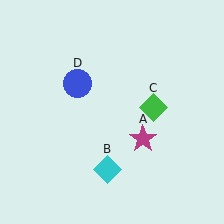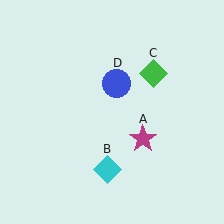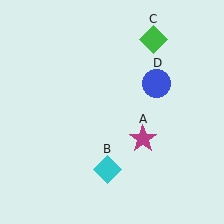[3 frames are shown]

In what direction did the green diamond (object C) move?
The green diamond (object C) moved up.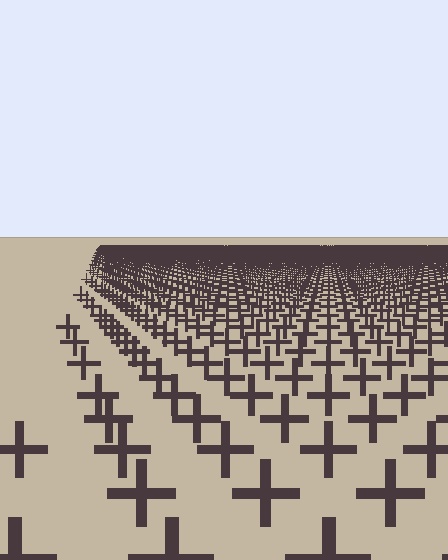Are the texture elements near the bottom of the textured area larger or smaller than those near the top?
Larger. Near the bottom, elements are closer to the viewer and appear at a bigger on-screen size.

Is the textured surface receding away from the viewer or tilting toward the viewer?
The surface is receding away from the viewer. Texture elements get smaller and denser toward the top.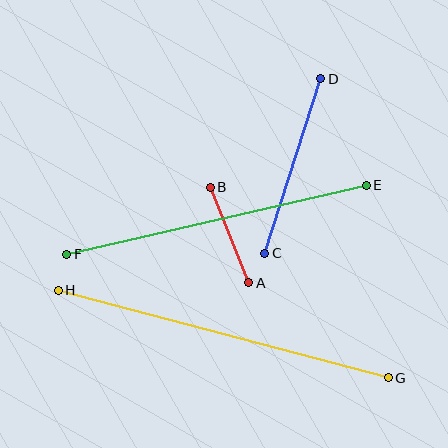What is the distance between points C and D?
The distance is approximately 183 pixels.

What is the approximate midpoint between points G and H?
The midpoint is at approximately (223, 334) pixels.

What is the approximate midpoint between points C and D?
The midpoint is at approximately (293, 166) pixels.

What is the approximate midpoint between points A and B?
The midpoint is at approximately (230, 235) pixels.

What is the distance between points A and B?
The distance is approximately 103 pixels.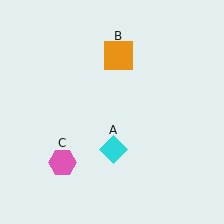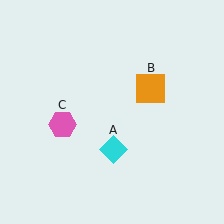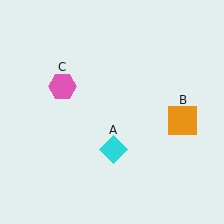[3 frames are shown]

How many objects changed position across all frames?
2 objects changed position: orange square (object B), pink hexagon (object C).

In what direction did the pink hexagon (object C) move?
The pink hexagon (object C) moved up.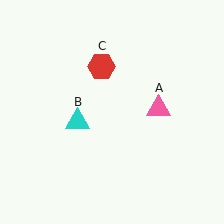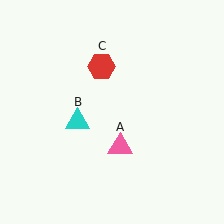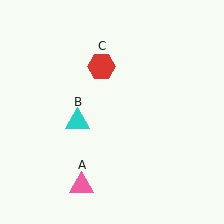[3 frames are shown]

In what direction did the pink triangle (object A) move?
The pink triangle (object A) moved down and to the left.